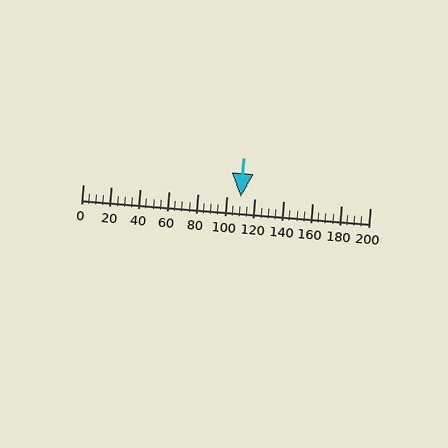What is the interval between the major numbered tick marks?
The major tick marks are spaced 20 units apart.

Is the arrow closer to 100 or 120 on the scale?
The arrow is closer to 120.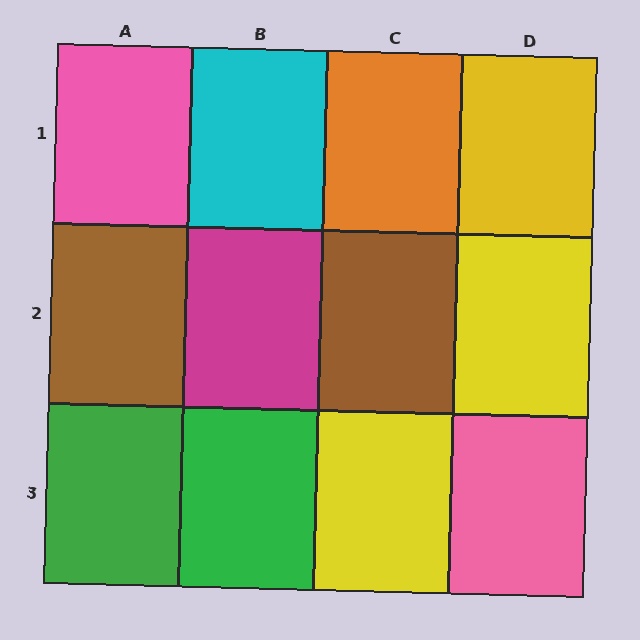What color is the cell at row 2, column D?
Yellow.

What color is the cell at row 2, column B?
Magenta.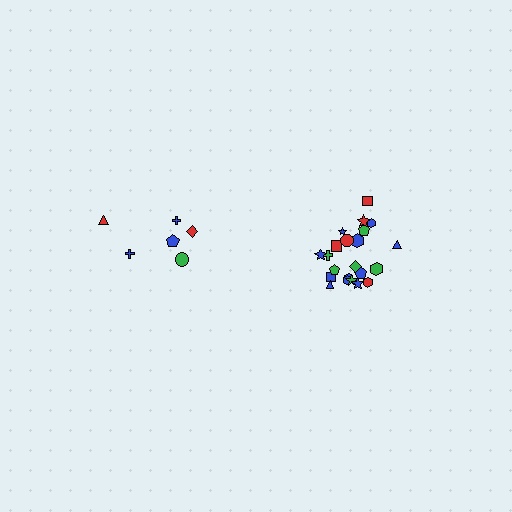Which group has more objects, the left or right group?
The right group.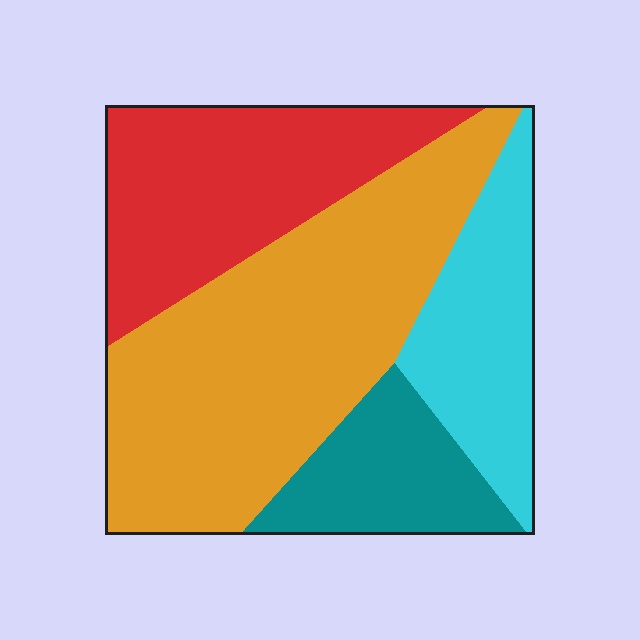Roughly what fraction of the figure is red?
Red takes up about one quarter (1/4) of the figure.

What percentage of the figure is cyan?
Cyan takes up about one sixth (1/6) of the figure.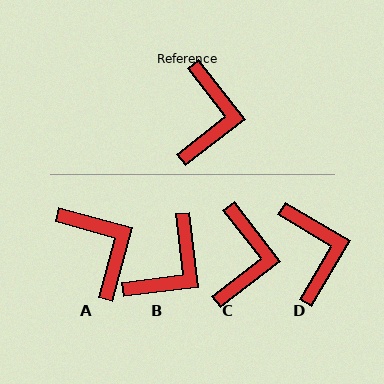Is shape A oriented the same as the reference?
No, it is off by about 37 degrees.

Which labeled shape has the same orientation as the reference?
C.